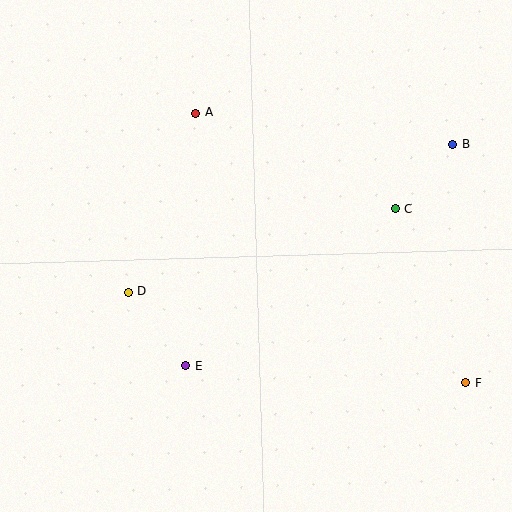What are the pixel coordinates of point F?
Point F is at (465, 383).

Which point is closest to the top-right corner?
Point B is closest to the top-right corner.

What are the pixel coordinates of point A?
Point A is at (196, 113).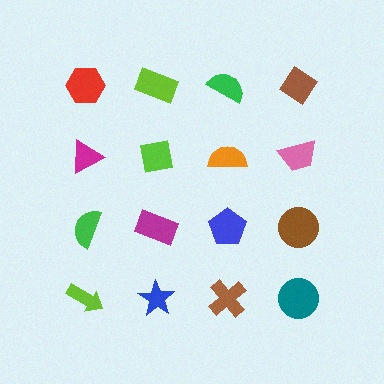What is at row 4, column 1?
A lime arrow.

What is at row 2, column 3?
An orange semicircle.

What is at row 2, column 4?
A pink trapezoid.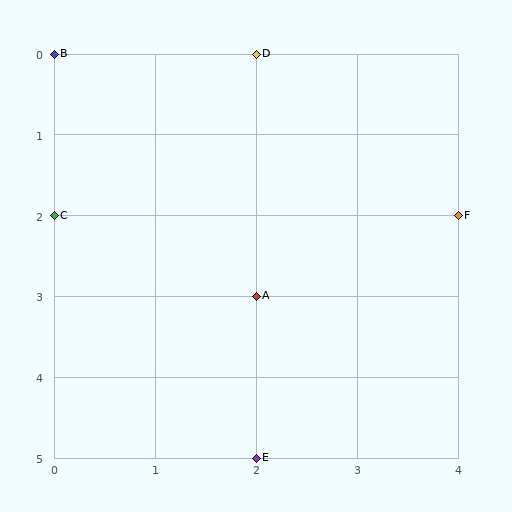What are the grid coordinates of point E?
Point E is at grid coordinates (2, 5).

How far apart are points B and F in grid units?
Points B and F are 4 columns and 2 rows apart (about 4.5 grid units diagonally).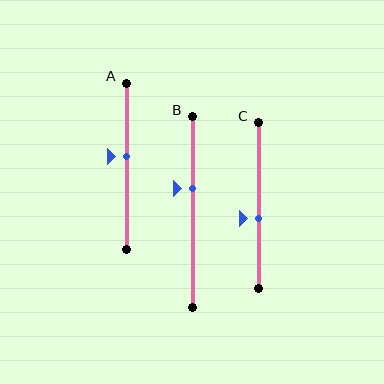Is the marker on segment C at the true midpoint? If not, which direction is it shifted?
No, the marker on segment C is shifted downward by about 7% of the segment length.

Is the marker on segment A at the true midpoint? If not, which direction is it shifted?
No, the marker on segment A is shifted upward by about 6% of the segment length.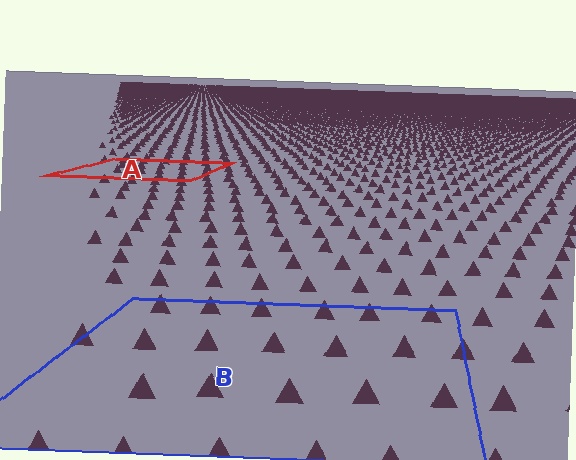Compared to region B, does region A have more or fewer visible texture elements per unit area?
Region A has more texture elements per unit area — they are packed more densely because it is farther away.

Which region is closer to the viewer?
Region B is closer. The texture elements there are larger and more spread out.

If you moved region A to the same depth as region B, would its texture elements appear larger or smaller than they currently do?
They would appear larger. At a closer depth, the same texture elements are projected at a bigger on-screen size.